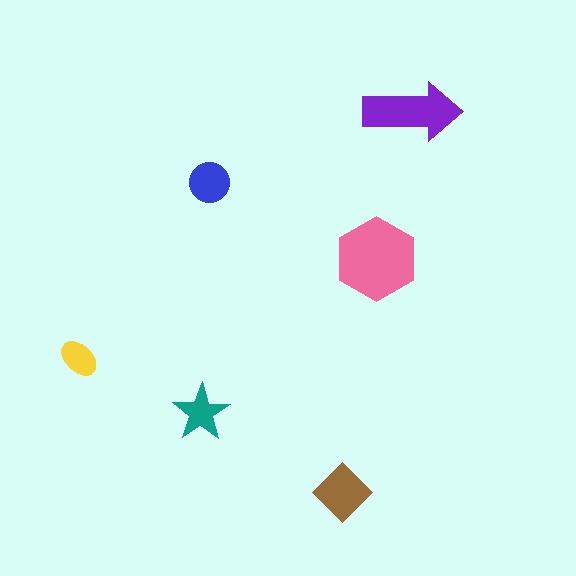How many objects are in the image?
There are 6 objects in the image.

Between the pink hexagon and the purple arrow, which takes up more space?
The pink hexagon.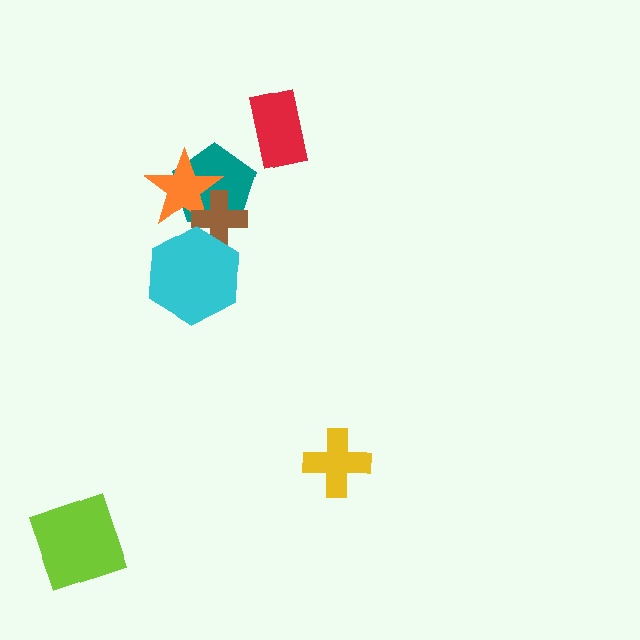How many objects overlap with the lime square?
0 objects overlap with the lime square.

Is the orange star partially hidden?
Yes, it is partially covered by another shape.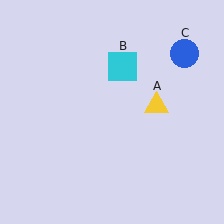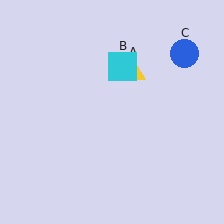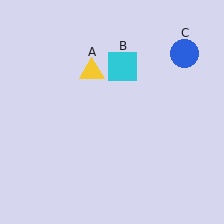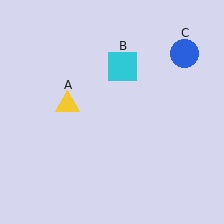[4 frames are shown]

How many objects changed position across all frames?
1 object changed position: yellow triangle (object A).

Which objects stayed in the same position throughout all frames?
Cyan square (object B) and blue circle (object C) remained stationary.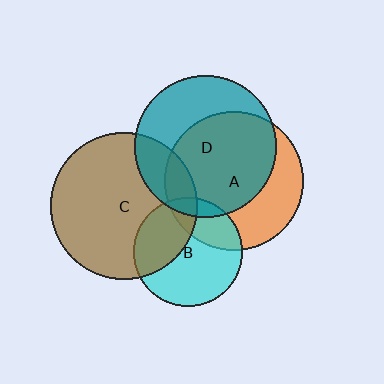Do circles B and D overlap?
Yes.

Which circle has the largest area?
Circle C (brown).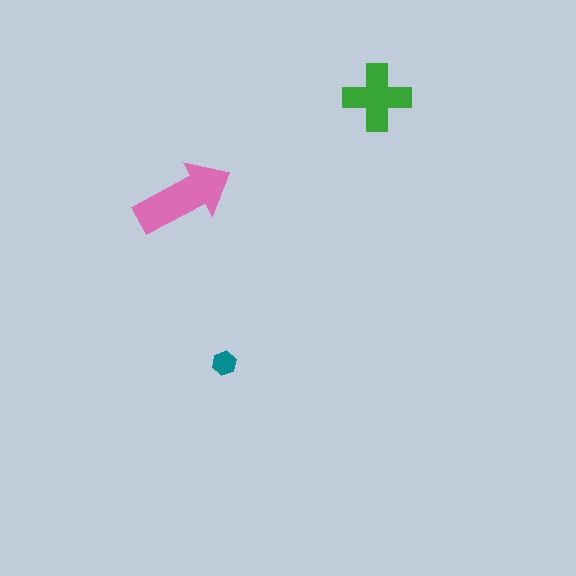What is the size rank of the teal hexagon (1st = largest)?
3rd.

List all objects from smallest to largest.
The teal hexagon, the green cross, the pink arrow.